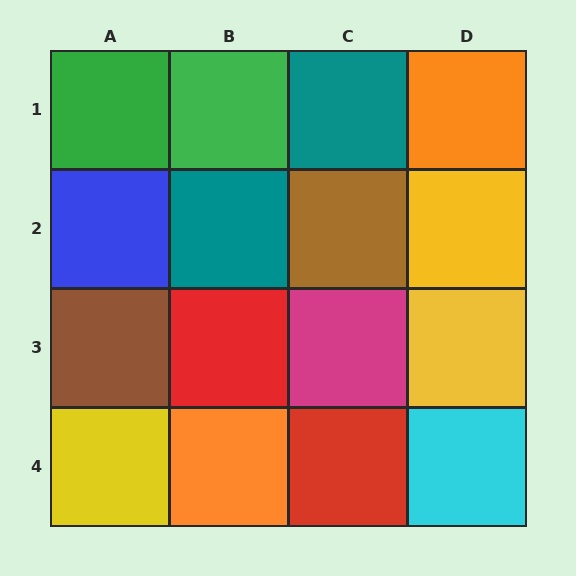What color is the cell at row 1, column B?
Green.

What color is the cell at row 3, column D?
Yellow.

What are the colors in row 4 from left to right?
Yellow, orange, red, cyan.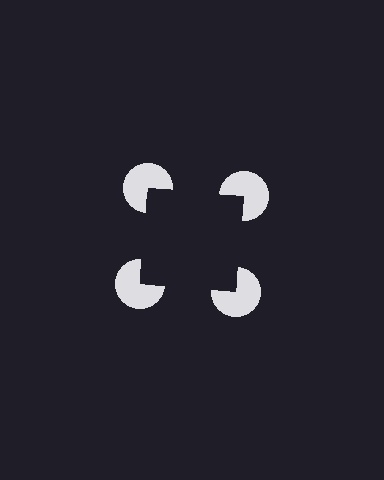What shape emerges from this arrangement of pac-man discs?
An illusory square — its edges are inferred from the aligned wedge cuts in the pac-man discs, not physically drawn.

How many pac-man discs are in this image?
There are 4 — one at each vertex of the illusory square.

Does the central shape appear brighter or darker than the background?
It typically appears slightly darker than the background, even though no actual brightness change is drawn.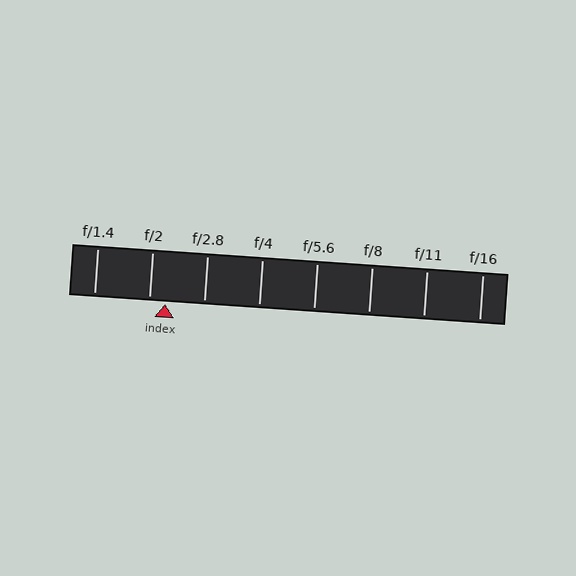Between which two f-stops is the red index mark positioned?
The index mark is between f/2 and f/2.8.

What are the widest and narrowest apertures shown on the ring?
The widest aperture shown is f/1.4 and the narrowest is f/16.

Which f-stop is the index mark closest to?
The index mark is closest to f/2.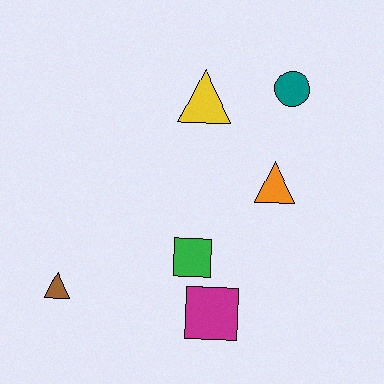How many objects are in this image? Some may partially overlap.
There are 6 objects.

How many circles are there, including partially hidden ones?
There is 1 circle.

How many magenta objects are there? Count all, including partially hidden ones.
There is 1 magenta object.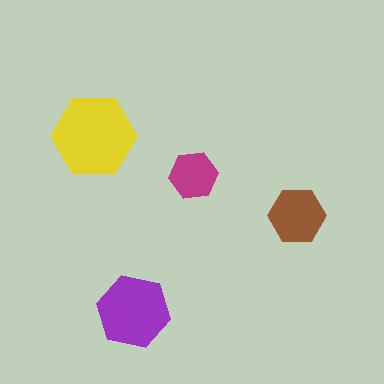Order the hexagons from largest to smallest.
the yellow one, the purple one, the brown one, the magenta one.